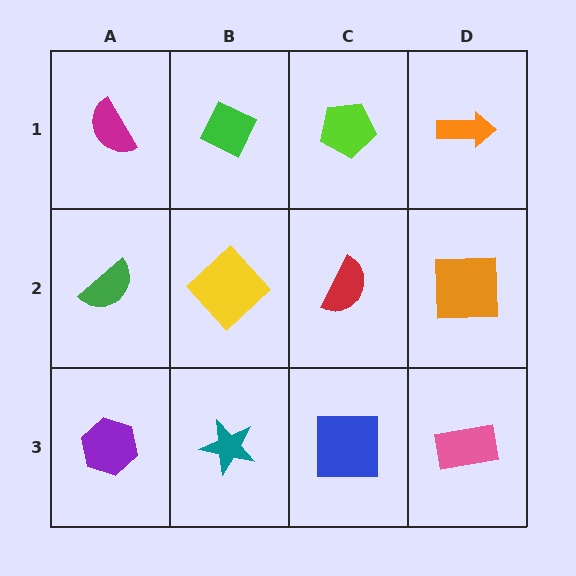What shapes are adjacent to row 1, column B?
A yellow diamond (row 2, column B), a magenta semicircle (row 1, column A), a lime pentagon (row 1, column C).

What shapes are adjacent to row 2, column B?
A green diamond (row 1, column B), a teal star (row 3, column B), a green semicircle (row 2, column A), a red semicircle (row 2, column C).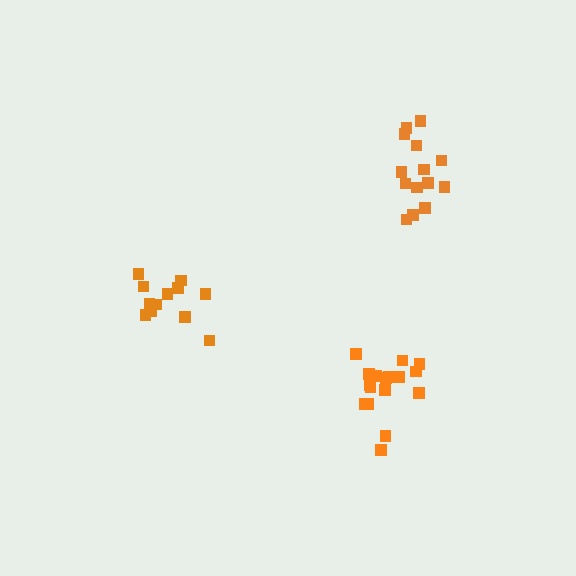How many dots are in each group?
Group 1: 12 dots, Group 2: 17 dots, Group 3: 14 dots (43 total).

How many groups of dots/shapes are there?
There are 3 groups.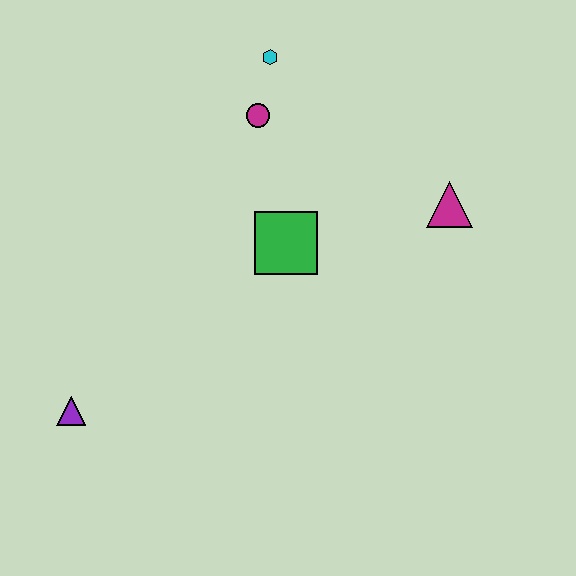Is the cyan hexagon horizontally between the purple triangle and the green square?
Yes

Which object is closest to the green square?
The magenta circle is closest to the green square.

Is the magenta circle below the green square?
No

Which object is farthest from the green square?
The purple triangle is farthest from the green square.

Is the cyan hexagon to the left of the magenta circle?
No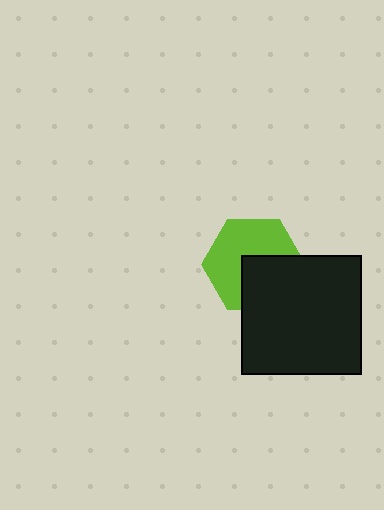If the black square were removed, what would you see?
You would see the complete lime hexagon.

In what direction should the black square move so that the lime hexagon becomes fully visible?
The black square should move toward the lower-right. That is the shortest direction to clear the overlap and leave the lime hexagon fully visible.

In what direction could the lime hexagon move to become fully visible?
The lime hexagon could move toward the upper-left. That would shift it out from behind the black square entirely.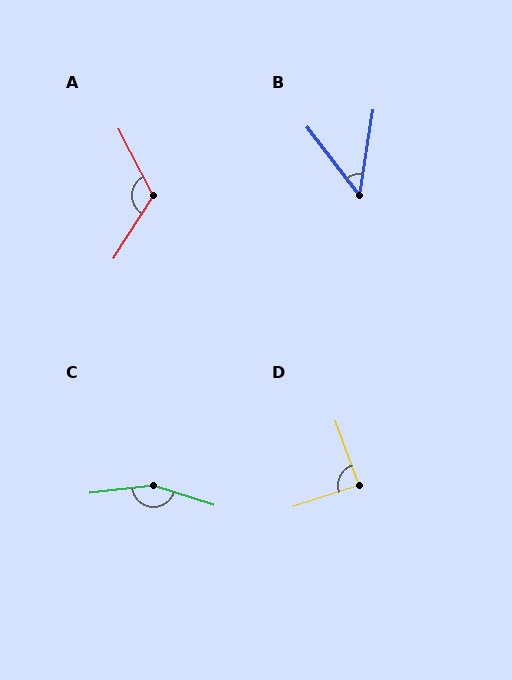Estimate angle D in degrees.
Approximately 89 degrees.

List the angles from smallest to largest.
B (47°), D (89°), A (120°), C (156°).